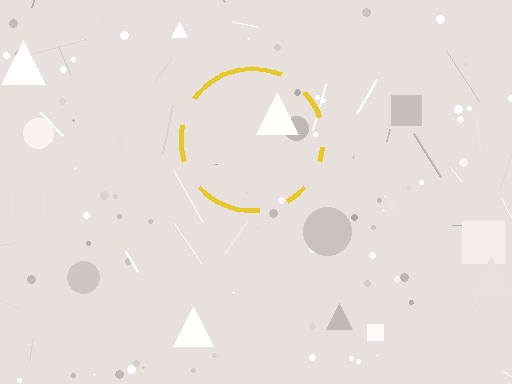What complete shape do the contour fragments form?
The contour fragments form a circle.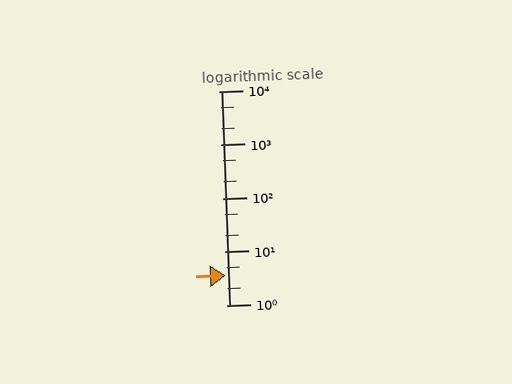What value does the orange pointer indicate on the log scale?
The pointer indicates approximately 3.5.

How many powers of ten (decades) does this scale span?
The scale spans 4 decades, from 1 to 10000.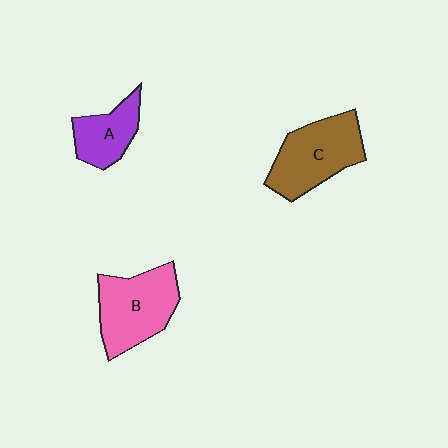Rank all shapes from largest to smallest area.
From largest to smallest: B (pink), C (brown), A (purple).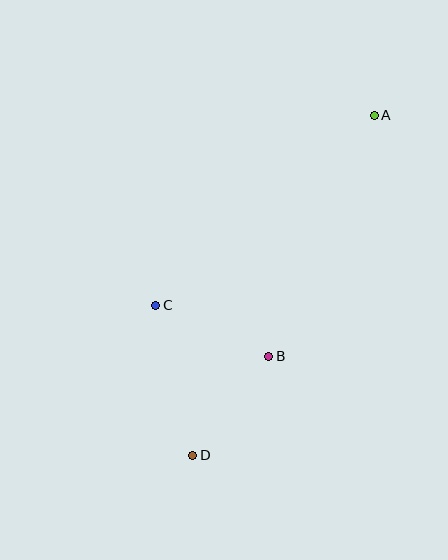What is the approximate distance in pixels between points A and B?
The distance between A and B is approximately 263 pixels.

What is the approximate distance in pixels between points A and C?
The distance between A and C is approximately 290 pixels.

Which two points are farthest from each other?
Points A and D are farthest from each other.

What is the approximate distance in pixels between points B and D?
The distance between B and D is approximately 125 pixels.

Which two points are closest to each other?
Points B and C are closest to each other.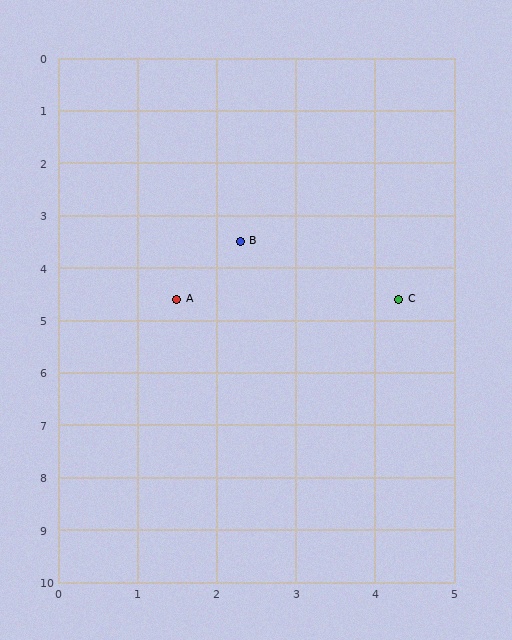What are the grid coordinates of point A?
Point A is at approximately (1.5, 4.6).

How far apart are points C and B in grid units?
Points C and B are about 2.3 grid units apart.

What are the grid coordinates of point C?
Point C is at approximately (4.3, 4.6).